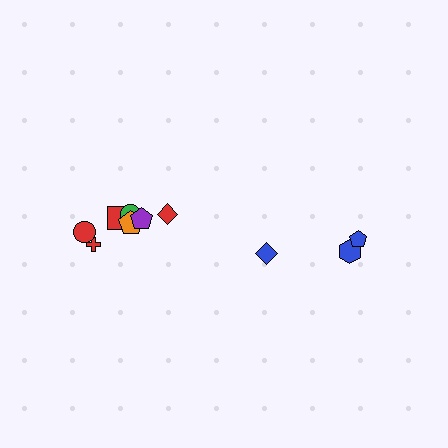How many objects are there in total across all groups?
There are 10 objects.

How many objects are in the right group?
There are 3 objects.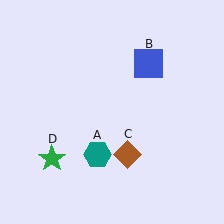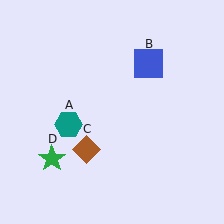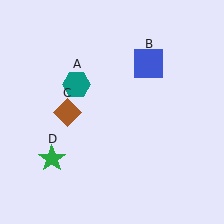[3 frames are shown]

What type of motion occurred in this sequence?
The teal hexagon (object A), brown diamond (object C) rotated clockwise around the center of the scene.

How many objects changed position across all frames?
2 objects changed position: teal hexagon (object A), brown diamond (object C).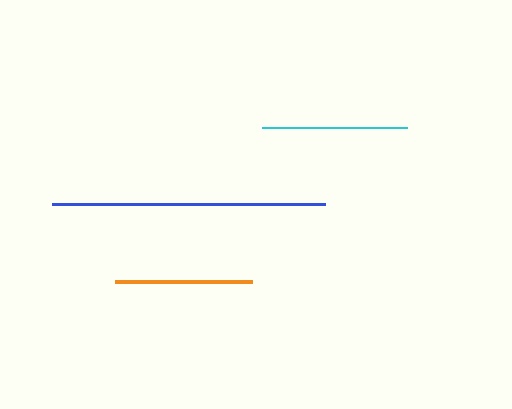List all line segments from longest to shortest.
From longest to shortest: blue, cyan, orange.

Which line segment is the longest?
The blue line is the longest at approximately 273 pixels.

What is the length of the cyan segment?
The cyan segment is approximately 145 pixels long.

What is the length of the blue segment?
The blue segment is approximately 273 pixels long.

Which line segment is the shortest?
The orange line is the shortest at approximately 137 pixels.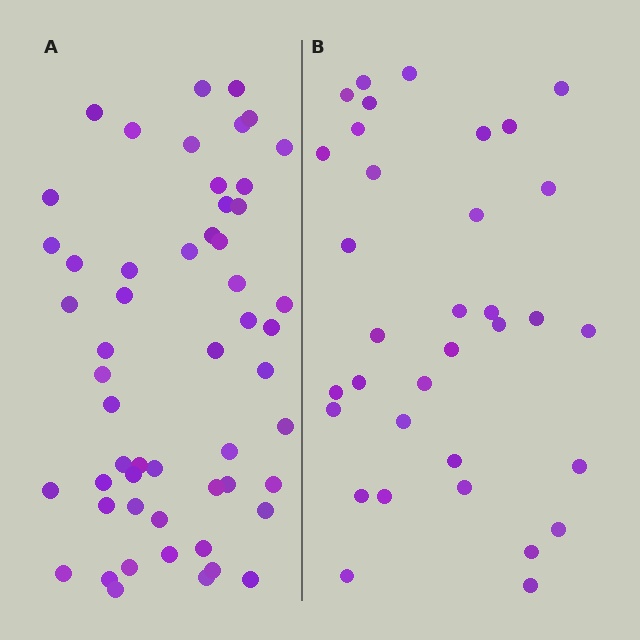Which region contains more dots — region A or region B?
Region A (the left region) has more dots.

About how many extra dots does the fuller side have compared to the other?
Region A has approximately 20 more dots than region B.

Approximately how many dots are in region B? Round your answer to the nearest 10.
About 30 dots. (The exact count is 34, which rounds to 30.)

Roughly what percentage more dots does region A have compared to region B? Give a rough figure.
About 60% more.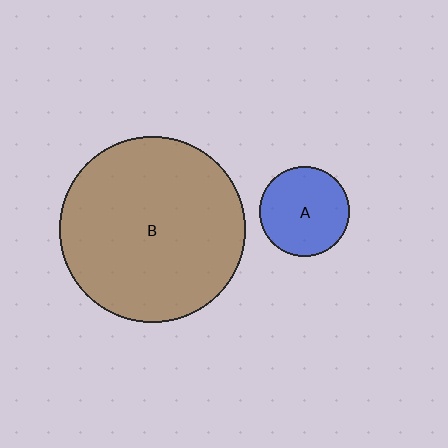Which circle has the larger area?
Circle B (brown).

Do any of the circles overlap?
No, none of the circles overlap.